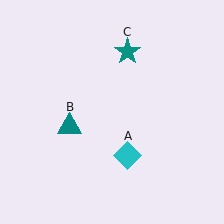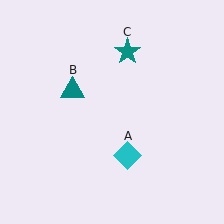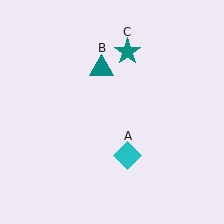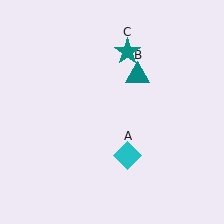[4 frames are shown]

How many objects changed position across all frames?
1 object changed position: teal triangle (object B).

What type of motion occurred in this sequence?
The teal triangle (object B) rotated clockwise around the center of the scene.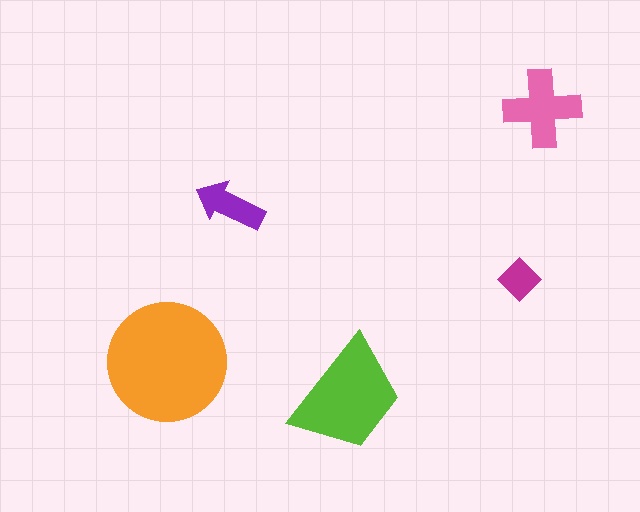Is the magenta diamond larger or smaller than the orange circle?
Smaller.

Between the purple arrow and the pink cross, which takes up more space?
The pink cross.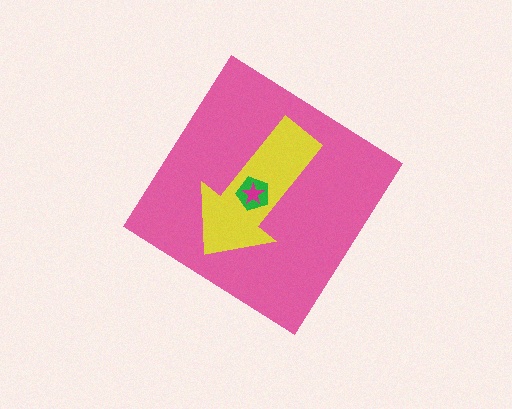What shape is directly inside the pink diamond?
The yellow arrow.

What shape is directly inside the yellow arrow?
The green pentagon.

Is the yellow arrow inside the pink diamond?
Yes.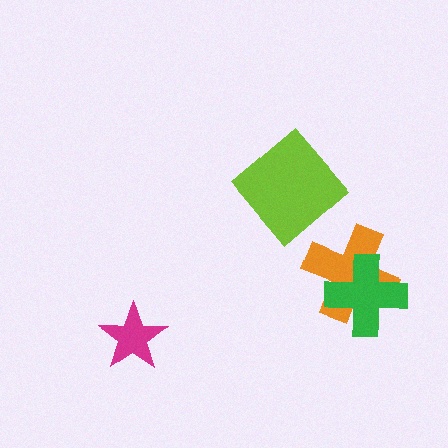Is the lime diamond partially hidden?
No, no other shape covers it.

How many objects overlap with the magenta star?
0 objects overlap with the magenta star.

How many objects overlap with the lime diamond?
0 objects overlap with the lime diamond.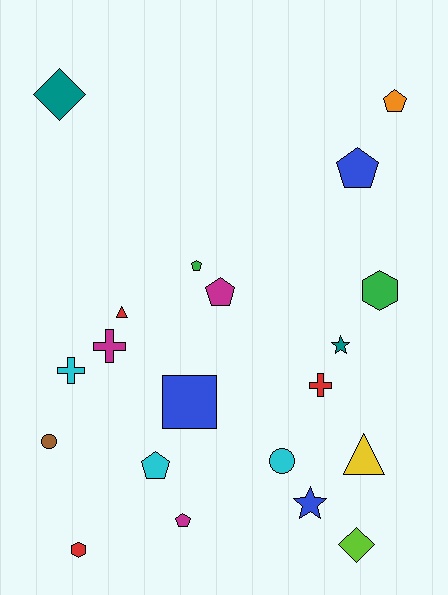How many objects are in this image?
There are 20 objects.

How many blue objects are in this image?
There are 3 blue objects.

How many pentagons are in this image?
There are 6 pentagons.